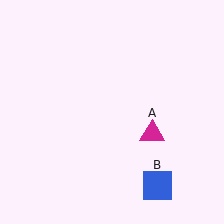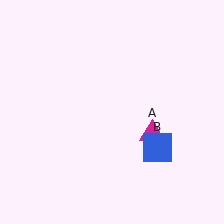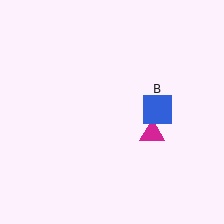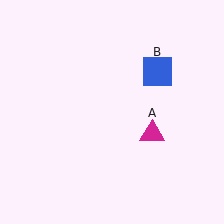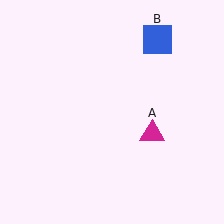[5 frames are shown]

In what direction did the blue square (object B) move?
The blue square (object B) moved up.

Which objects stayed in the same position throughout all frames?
Magenta triangle (object A) remained stationary.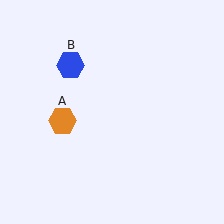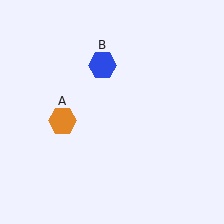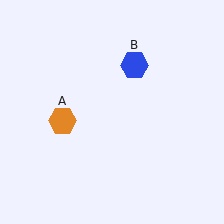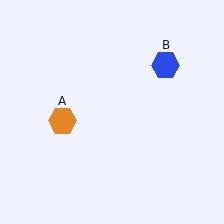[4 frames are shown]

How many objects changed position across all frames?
1 object changed position: blue hexagon (object B).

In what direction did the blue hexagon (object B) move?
The blue hexagon (object B) moved right.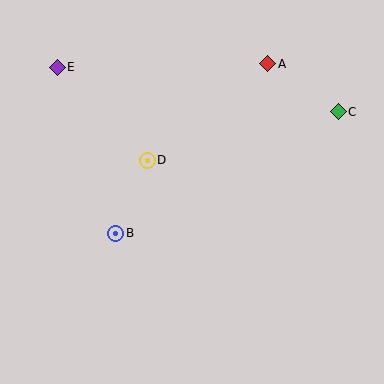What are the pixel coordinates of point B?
Point B is at (116, 233).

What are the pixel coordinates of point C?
Point C is at (338, 112).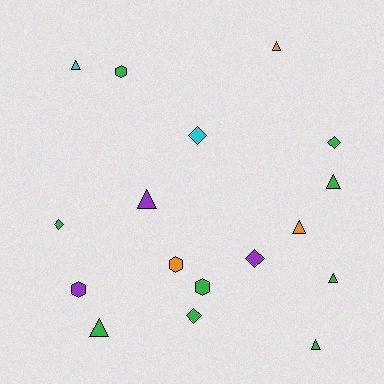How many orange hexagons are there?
There is 1 orange hexagon.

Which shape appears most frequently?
Triangle, with 8 objects.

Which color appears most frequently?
Green, with 9 objects.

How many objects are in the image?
There are 17 objects.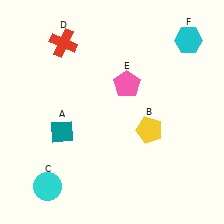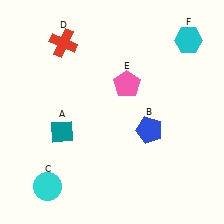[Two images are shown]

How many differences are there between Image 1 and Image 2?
There is 1 difference between the two images.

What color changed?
The pentagon (B) changed from yellow in Image 1 to blue in Image 2.